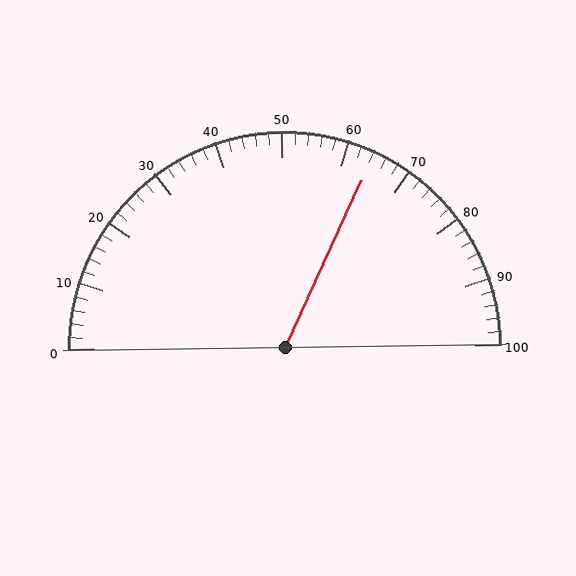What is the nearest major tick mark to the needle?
The nearest major tick mark is 60.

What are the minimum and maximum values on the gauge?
The gauge ranges from 0 to 100.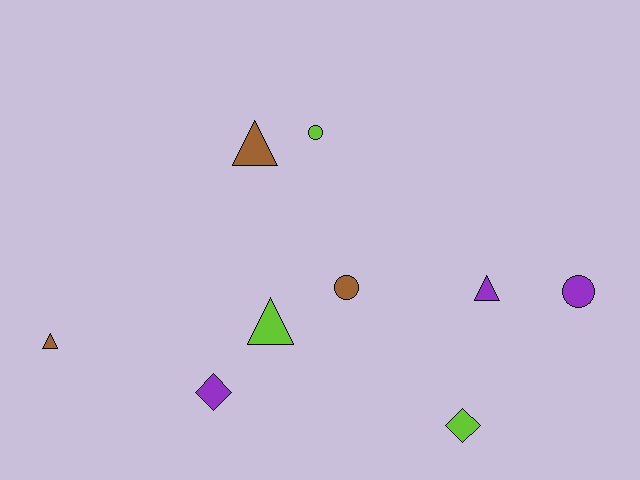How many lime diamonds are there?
There is 1 lime diamond.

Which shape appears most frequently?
Triangle, with 4 objects.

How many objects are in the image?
There are 9 objects.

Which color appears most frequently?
Brown, with 3 objects.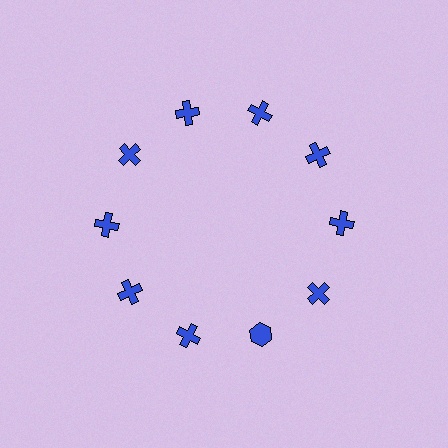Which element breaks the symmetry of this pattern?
The blue hexagon at roughly the 5 o'clock position breaks the symmetry. All other shapes are blue crosses.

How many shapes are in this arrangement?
There are 10 shapes arranged in a ring pattern.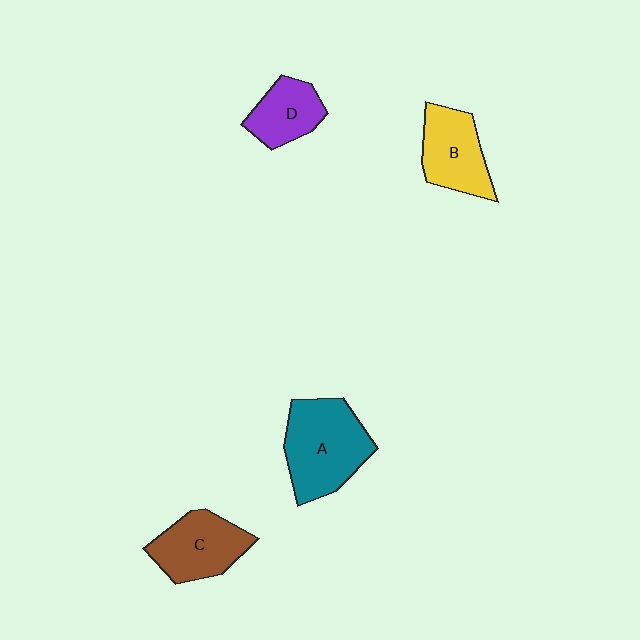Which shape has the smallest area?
Shape D (purple).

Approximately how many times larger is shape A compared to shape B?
Approximately 1.4 times.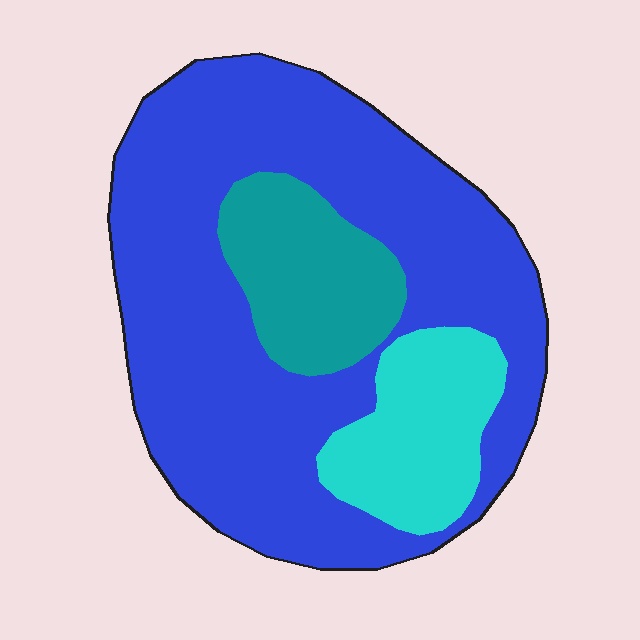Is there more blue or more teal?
Blue.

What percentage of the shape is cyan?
Cyan takes up about one sixth (1/6) of the shape.